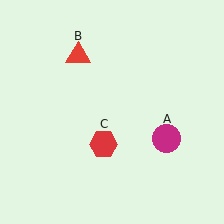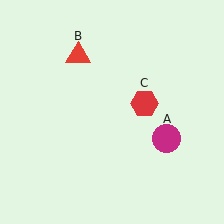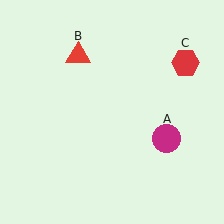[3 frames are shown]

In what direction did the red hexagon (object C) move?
The red hexagon (object C) moved up and to the right.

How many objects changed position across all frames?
1 object changed position: red hexagon (object C).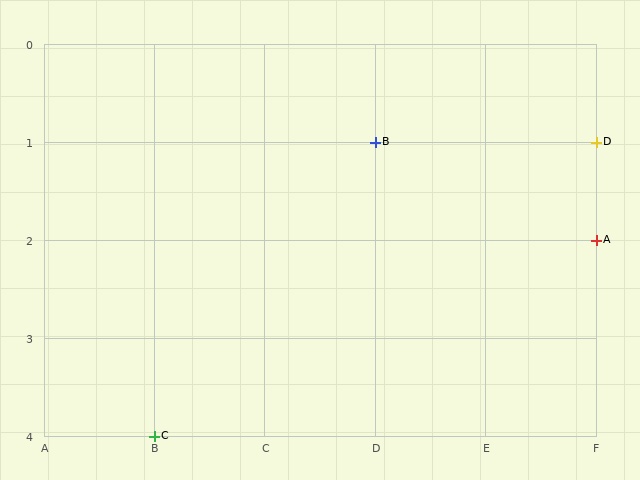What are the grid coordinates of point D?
Point D is at grid coordinates (F, 1).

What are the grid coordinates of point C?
Point C is at grid coordinates (B, 4).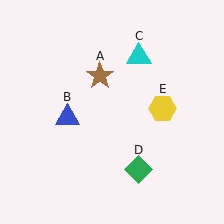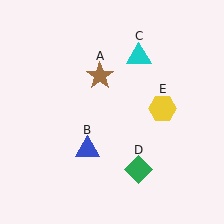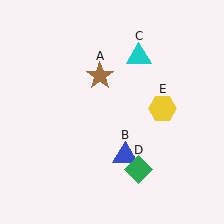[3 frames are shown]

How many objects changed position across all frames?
1 object changed position: blue triangle (object B).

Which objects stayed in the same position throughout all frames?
Brown star (object A) and cyan triangle (object C) and green diamond (object D) and yellow hexagon (object E) remained stationary.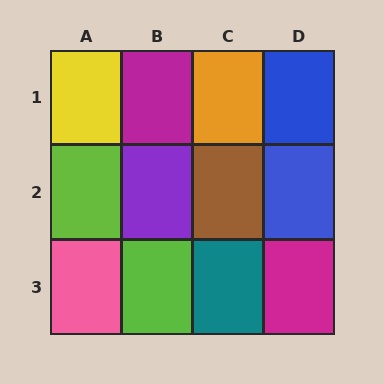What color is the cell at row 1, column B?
Magenta.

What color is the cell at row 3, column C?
Teal.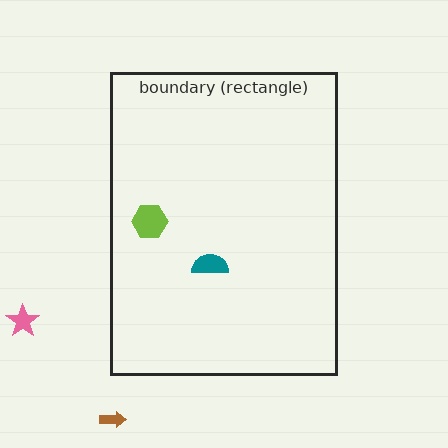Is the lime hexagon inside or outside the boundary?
Inside.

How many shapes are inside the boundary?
2 inside, 2 outside.